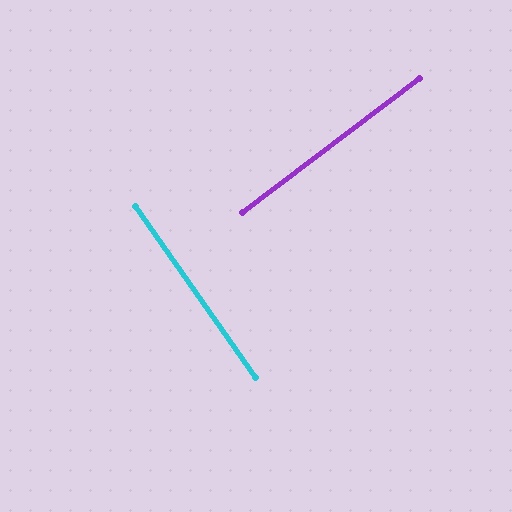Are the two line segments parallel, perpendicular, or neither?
Perpendicular — they meet at approximately 88°.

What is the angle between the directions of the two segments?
Approximately 88 degrees.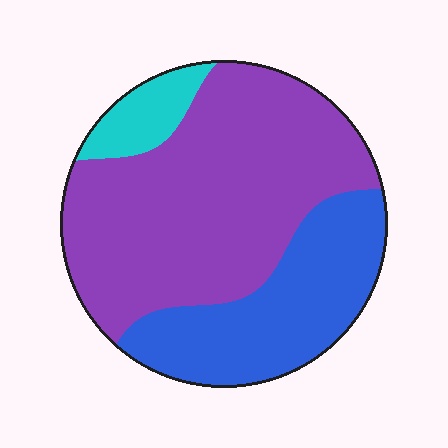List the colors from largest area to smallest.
From largest to smallest: purple, blue, cyan.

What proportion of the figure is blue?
Blue covers 31% of the figure.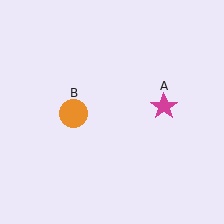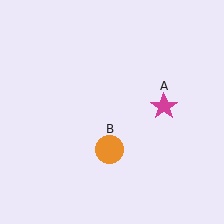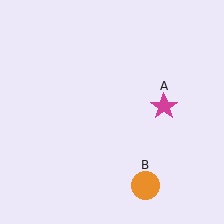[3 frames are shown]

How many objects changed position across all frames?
1 object changed position: orange circle (object B).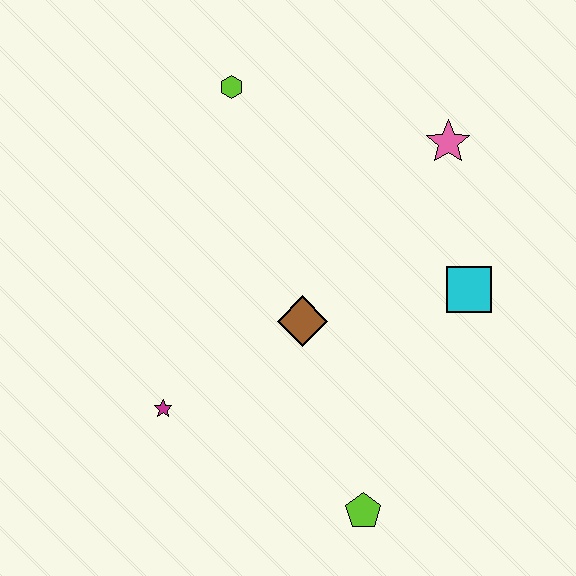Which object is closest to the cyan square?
The pink star is closest to the cyan square.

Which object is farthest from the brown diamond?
The lime hexagon is farthest from the brown diamond.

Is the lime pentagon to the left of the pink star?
Yes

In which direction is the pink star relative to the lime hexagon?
The pink star is to the right of the lime hexagon.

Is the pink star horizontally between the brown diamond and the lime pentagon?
No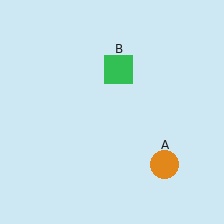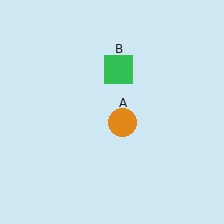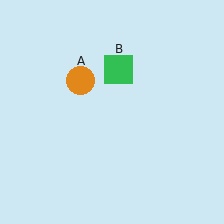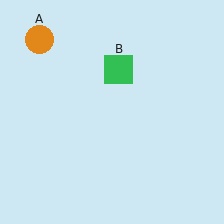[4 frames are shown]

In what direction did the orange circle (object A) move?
The orange circle (object A) moved up and to the left.